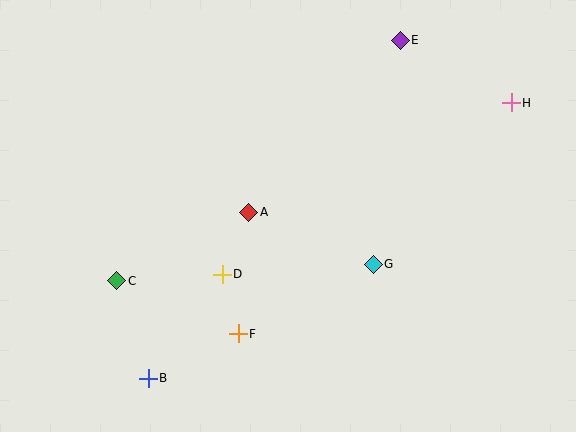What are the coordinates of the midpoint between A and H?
The midpoint between A and H is at (380, 158).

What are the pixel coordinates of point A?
Point A is at (249, 212).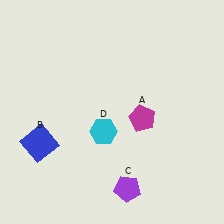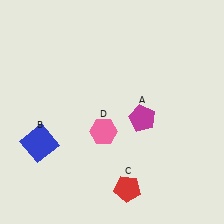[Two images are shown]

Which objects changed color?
C changed from purple to red. D changed from cyan to pink.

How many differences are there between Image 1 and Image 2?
There are 2 differences between the two images.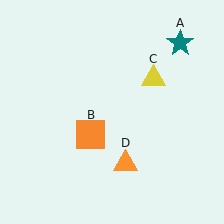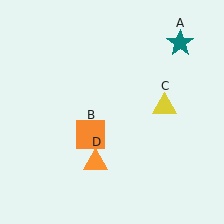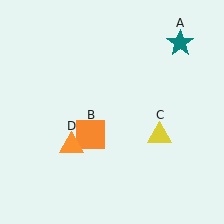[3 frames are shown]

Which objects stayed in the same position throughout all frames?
Teal star (object A) and orange square (object B) remained stationary.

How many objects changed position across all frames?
2 objects changed position: yellow triangle (object C), orange triangle (object D).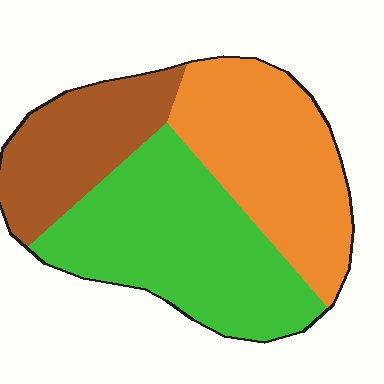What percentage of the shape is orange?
Orange covers about 35% of the shape.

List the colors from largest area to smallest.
From largest to smallest: green, orange, brown.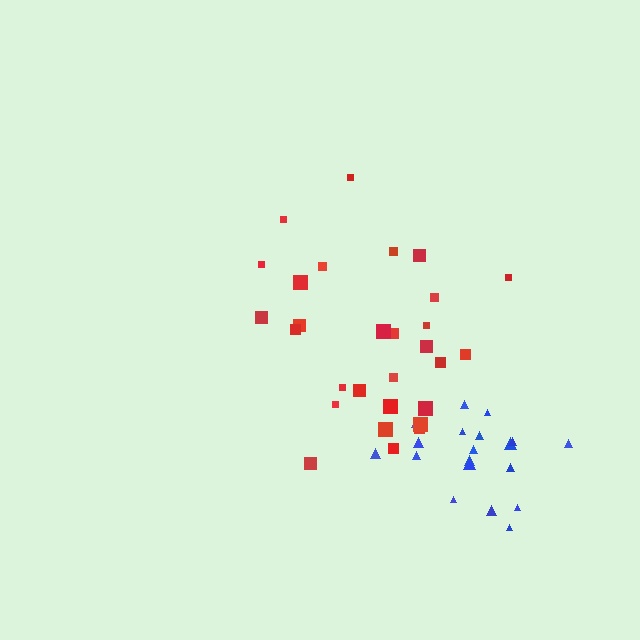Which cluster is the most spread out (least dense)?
Red.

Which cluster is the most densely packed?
Blue.